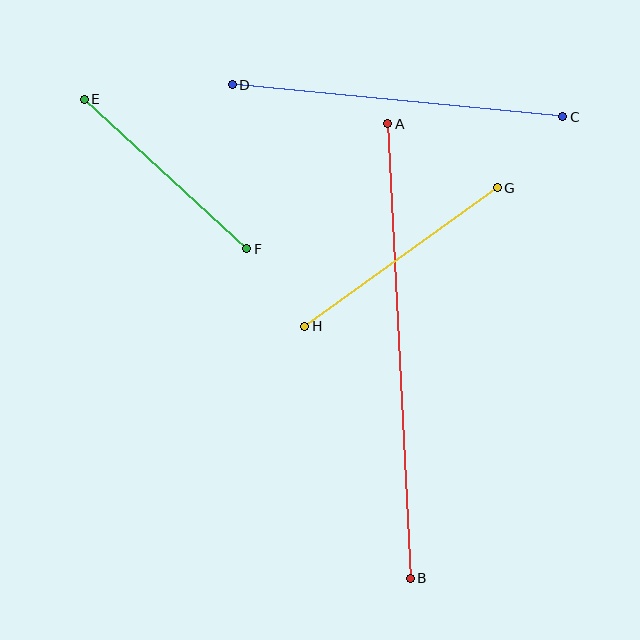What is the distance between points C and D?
The distance is approximately 332 pixels.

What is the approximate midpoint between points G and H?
The midpoint is at approximately (401, 257) pixels.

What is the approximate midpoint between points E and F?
The midpoint is at approximately (166, 174) pixels.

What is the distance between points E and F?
The distance is approximately 221 pixels.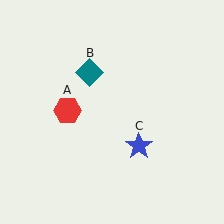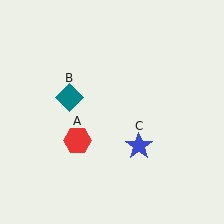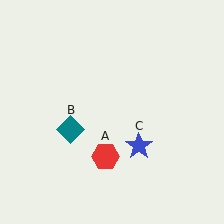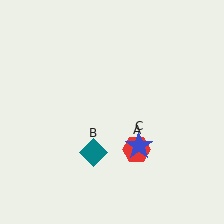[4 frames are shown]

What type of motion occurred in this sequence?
The red hexagon (object A), teal diamond (object B) rotated counterclockwise around the center of the scene.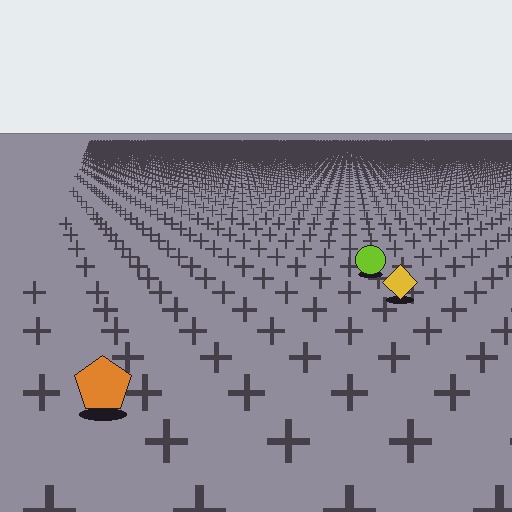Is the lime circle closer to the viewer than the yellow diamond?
No. The yellow diamond is closer — you can tell from the texture gradient: the ground texture is coarser near it.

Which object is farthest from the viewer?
The lime circle is farthest from the viewer. It appears smaller and the ground texture around it is denser.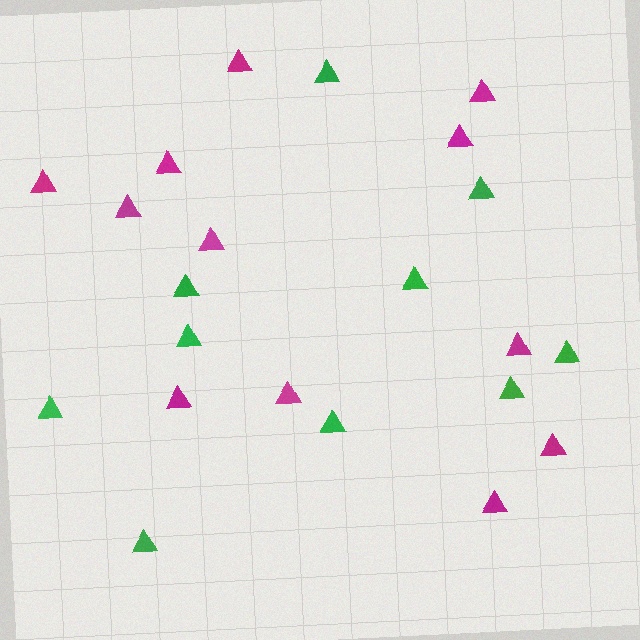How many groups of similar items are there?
There are 2 groups: one group of green triangles (10) and one group of magenta triangles (12).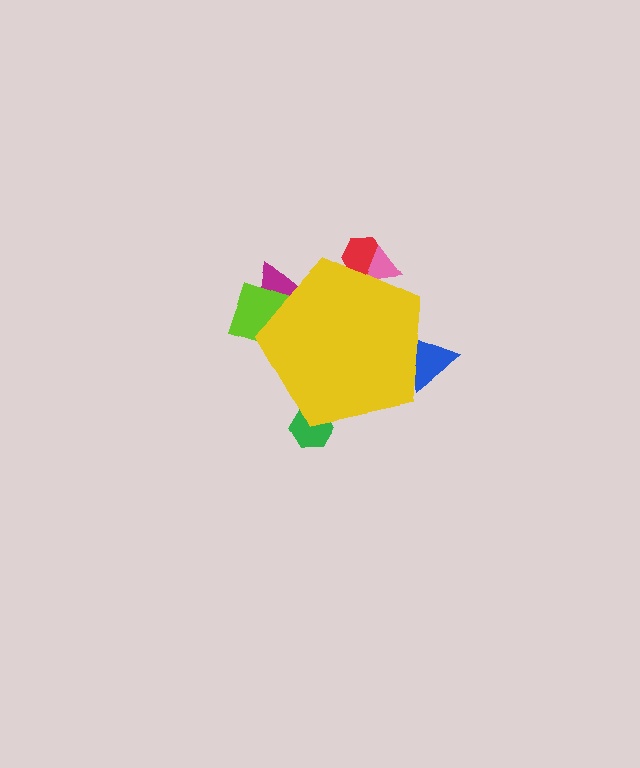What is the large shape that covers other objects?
A yellow pentagon.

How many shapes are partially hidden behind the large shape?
6 shapes are partially hidden.